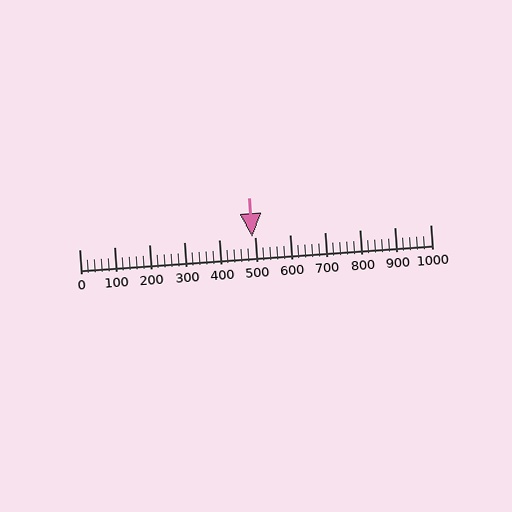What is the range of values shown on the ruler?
The ruler shows values from 0 to 1000.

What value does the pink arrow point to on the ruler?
The pink arrow points to approximately 492.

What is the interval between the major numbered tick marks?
The major tick marks are spaced 100 units apart.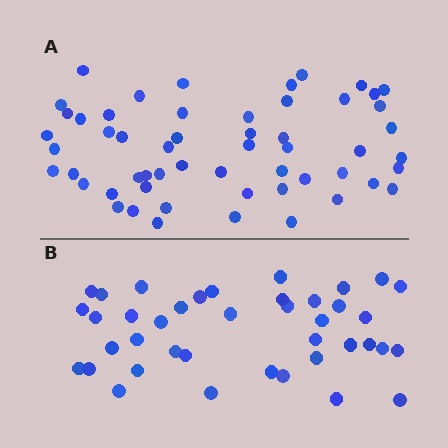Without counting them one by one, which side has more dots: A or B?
Region A (the top region) has more dots.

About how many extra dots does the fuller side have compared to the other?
Region A has approximately 15 more dots than region B.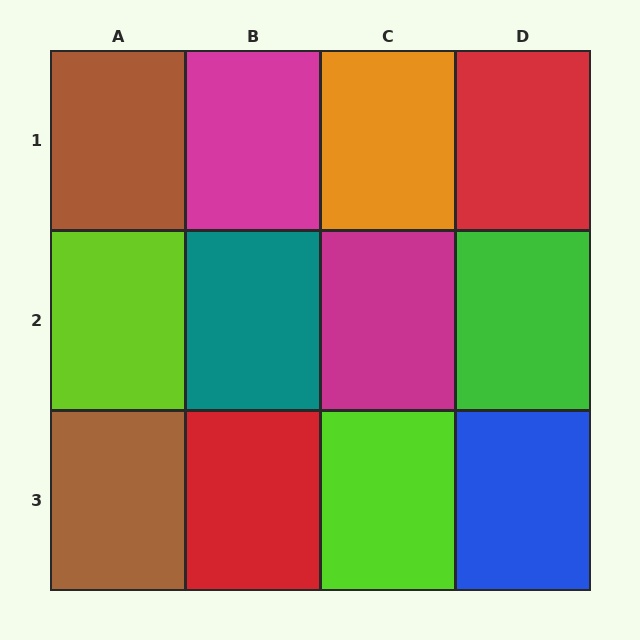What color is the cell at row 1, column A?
Brown.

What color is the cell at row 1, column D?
Red.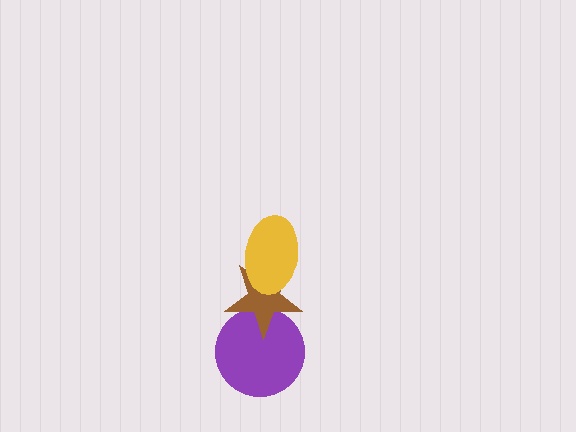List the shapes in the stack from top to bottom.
From top to bottom: the yellow ellipse, the brown star, the purple circle.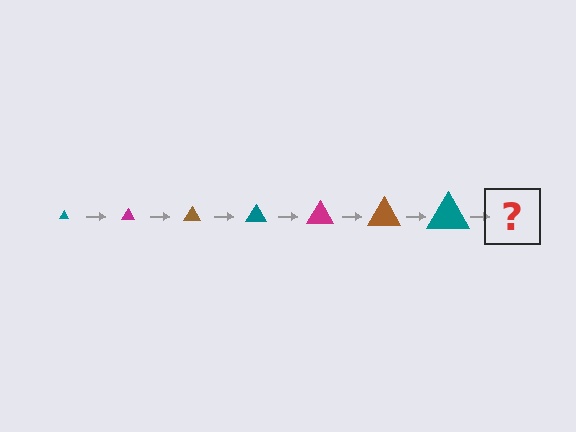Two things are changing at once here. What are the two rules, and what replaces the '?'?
The two rules are that the triangle grows larger each step and the color cycles through teal, magenta, and brown. The '?' should be a magenta triangle, larger than the previous one.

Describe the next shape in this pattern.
It should be a magenta triangle, larger than the previous one.